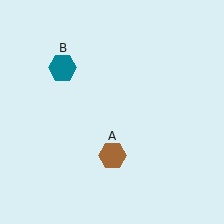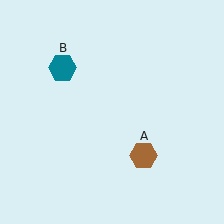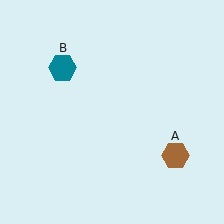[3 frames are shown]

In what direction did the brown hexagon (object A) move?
The brown hexagon (object A) moved right.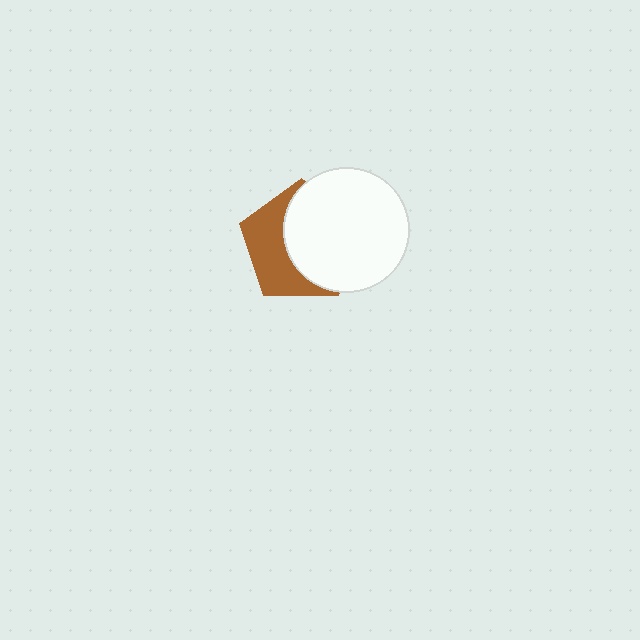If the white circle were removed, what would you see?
You would see the complete brown pentagon.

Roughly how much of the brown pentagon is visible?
A small part of it is visible (roughly 43%).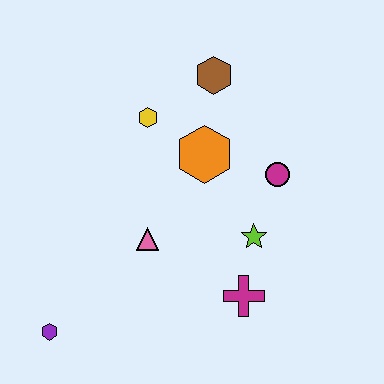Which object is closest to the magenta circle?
The lime star is closest to the magenta circle.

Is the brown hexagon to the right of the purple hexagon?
Yes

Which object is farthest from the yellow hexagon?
The purple hexagon is farthest from the yellow hexagon.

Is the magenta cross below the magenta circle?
Yes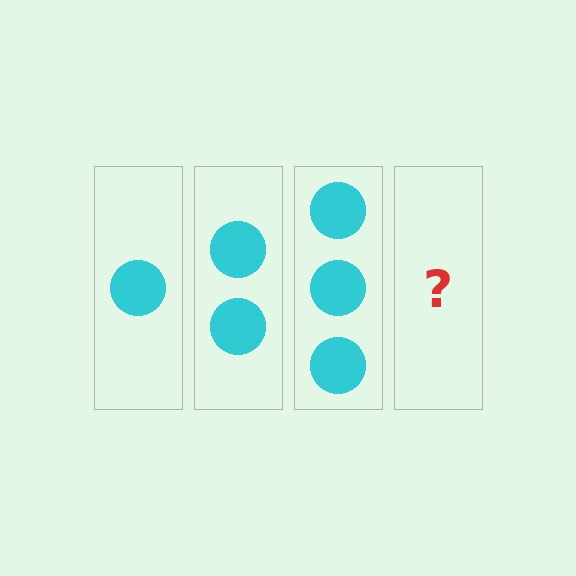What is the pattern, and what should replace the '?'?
The pattern is that each step adds one more circle. The '?' should be 4 circles.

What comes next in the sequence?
The next element should be 4 circles.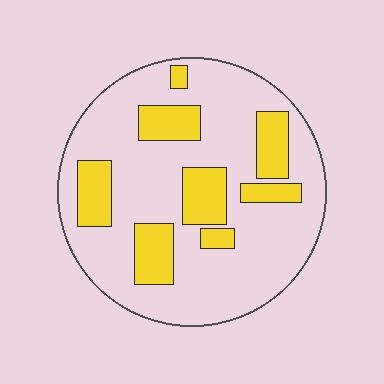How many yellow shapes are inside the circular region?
8.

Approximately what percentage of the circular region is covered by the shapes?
Approximately 25%.